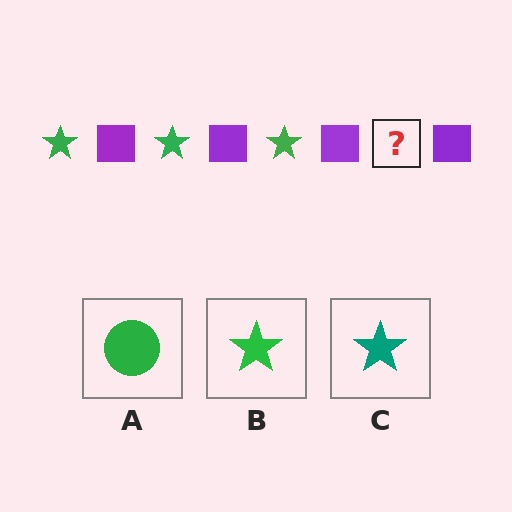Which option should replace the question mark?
Option B.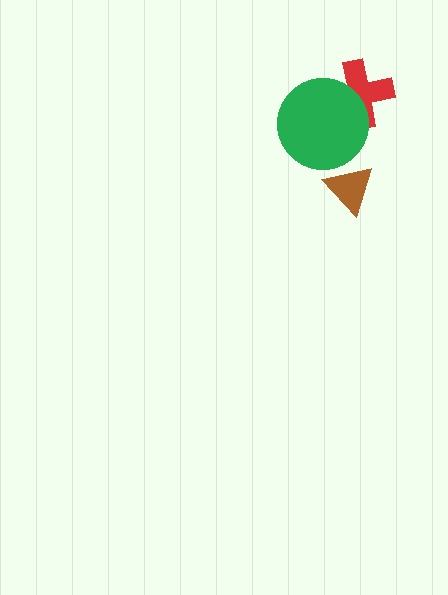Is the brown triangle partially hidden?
No, no other shape covers it.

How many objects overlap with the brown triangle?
0 objects overlap with the brown triangle.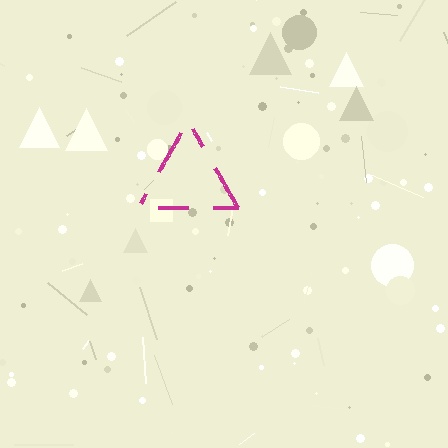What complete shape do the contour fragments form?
The contour fragments form a triangle.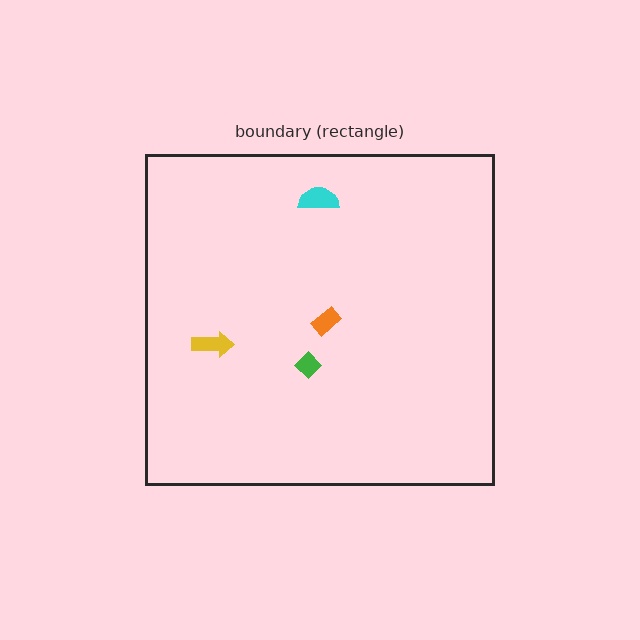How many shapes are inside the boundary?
4 inside, 0 outside.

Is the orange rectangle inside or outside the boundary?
Inside.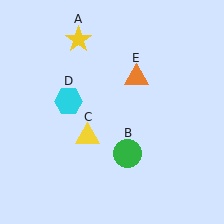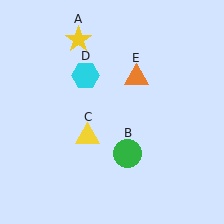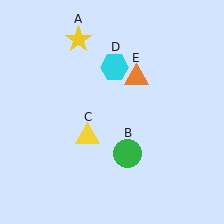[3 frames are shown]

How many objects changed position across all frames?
1 object changed position: cyan hexagon (object D).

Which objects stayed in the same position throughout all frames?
Yellow star (object A) and green circle (object B) and yellow triangle (object C) and orange triangle (object E) remained stationary.